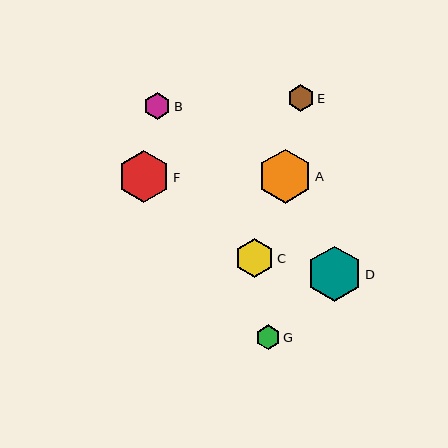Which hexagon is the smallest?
Hexagon G is the smallest with a size of approximately 25 pixels.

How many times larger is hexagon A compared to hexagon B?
Hexagon A is approximately 2.0 times the size of hexagon B.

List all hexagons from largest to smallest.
From largest to smallest: D, A, F, C, E, B, G.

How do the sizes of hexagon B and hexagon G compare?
Hexagon B and hexagon G are approximately the same size.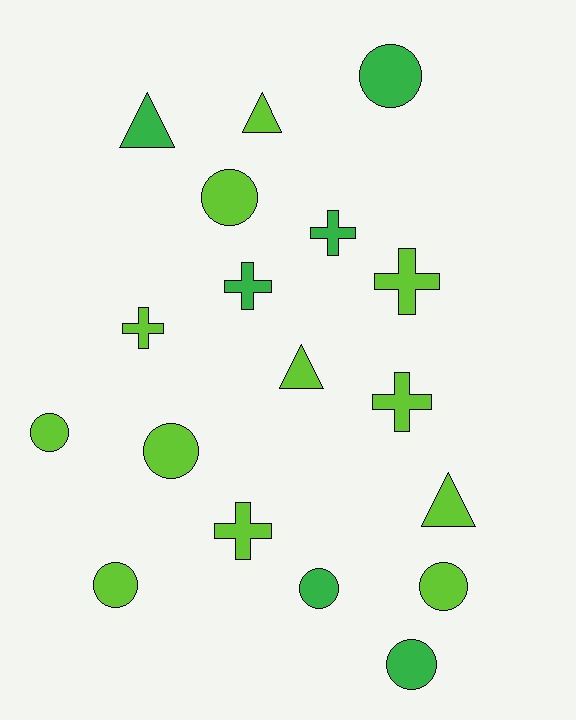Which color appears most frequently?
Lime, with 12 objects.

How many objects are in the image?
There are 18 objects.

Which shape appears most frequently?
Circle, with 8 objects.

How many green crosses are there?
There are 2 green crosses.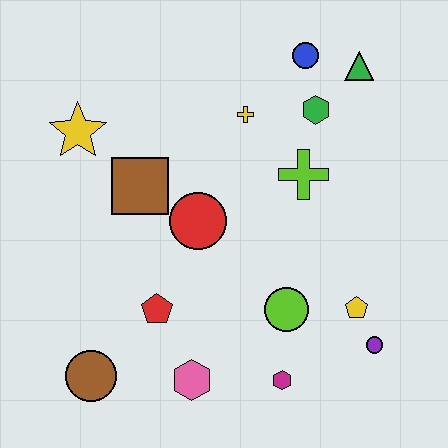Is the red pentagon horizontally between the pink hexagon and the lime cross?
No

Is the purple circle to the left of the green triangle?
No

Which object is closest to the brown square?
The red circle is closest to the brown square.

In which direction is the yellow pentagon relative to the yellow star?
The yellow pentagon is to the right of the yellow star.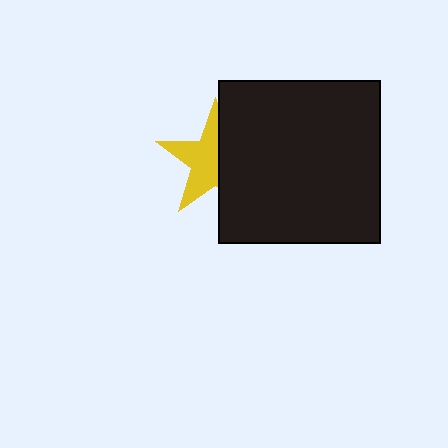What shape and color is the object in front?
The object in front is a black square.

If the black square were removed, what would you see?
You would see the complete yellow star.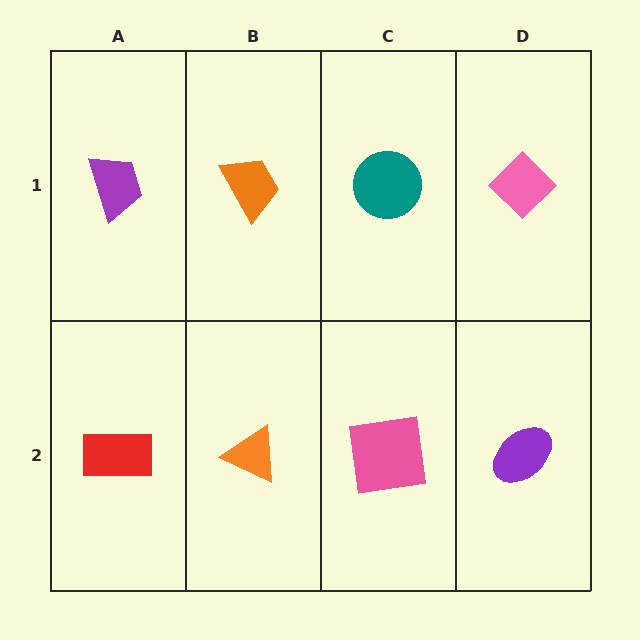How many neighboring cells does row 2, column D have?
2.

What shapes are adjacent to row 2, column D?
A pink diamond (row 1, column D), a pink square (row 2, column C).